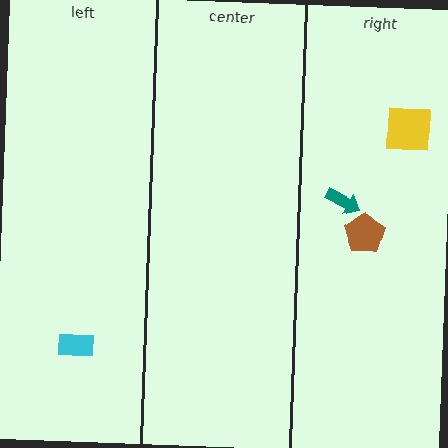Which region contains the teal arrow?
The right region.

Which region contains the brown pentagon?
The right region.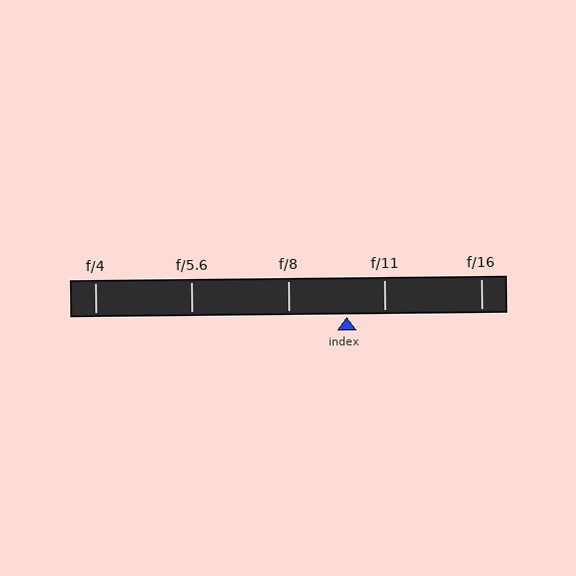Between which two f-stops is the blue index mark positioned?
The index mark is between f/8 and f/11.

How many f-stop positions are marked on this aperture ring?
There are 5 f-stop positions marked.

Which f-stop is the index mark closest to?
The index mark is closest to f/11.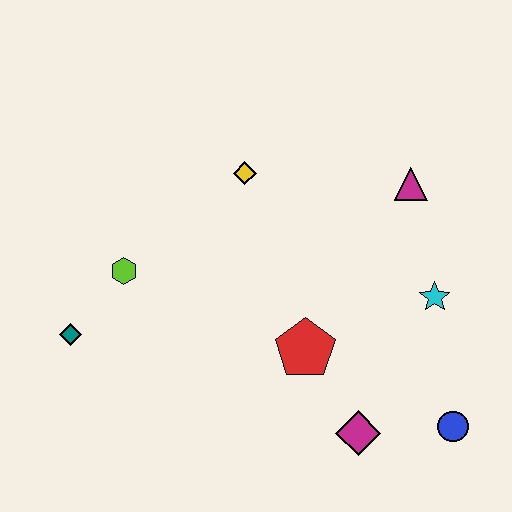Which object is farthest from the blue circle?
The teal diamond is farthest from the blue circle.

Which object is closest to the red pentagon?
The magenta diamond is closest to the red pentagon.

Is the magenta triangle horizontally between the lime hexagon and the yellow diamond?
No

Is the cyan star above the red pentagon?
Yes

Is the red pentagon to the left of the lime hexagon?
No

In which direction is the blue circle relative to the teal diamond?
The blue circle is to the right of the teal diamond.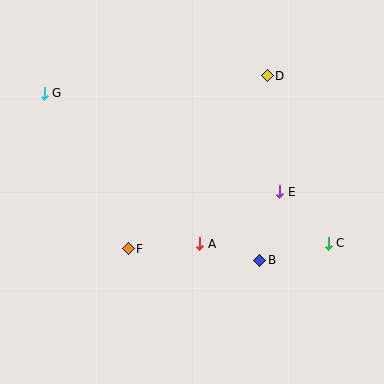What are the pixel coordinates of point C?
Point C is at (328, 243).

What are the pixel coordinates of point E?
Point E is at (280, 192).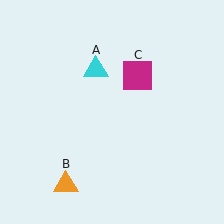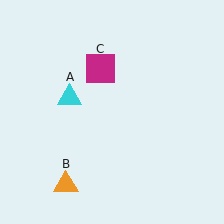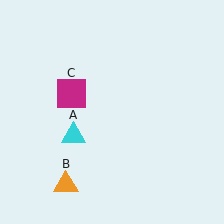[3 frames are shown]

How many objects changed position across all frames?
2 objects changed position: cyan triangle (object A), magenta square (object C).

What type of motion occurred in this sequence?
The cyan triangle (object A), magenta square (object C) rotated counterclockwise around the center of the scene.